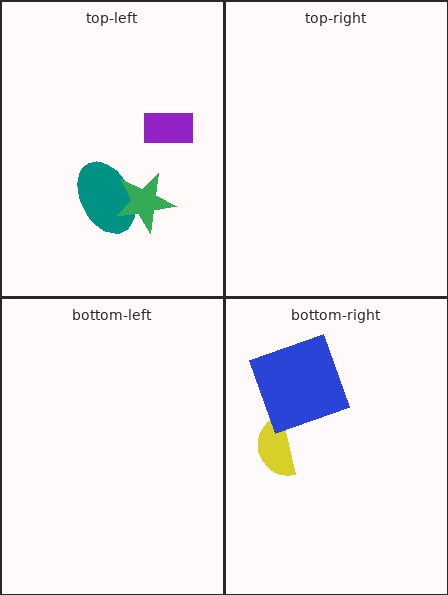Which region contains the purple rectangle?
The top-left region.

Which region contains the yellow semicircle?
The bottom-right region.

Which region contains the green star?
The top-left region.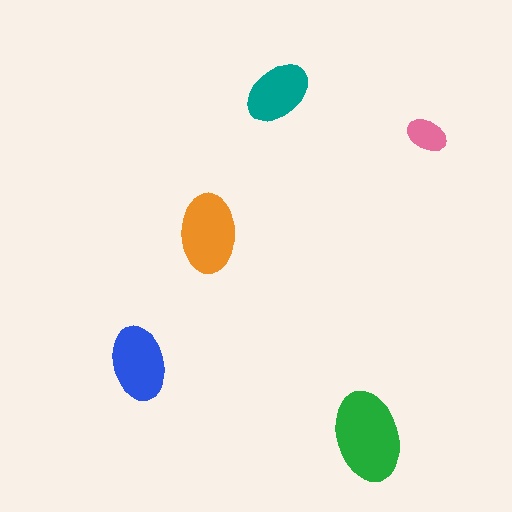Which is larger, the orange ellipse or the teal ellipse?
The orange one.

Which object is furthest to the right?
The pink ellipse is rightmost.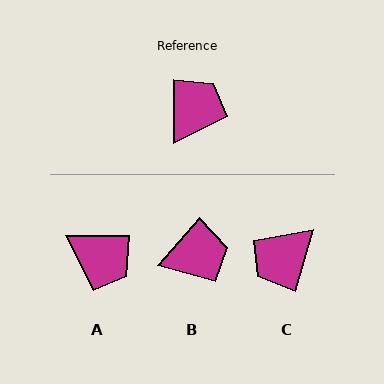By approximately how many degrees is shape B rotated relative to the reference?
Approximately 42 degrees clockwise.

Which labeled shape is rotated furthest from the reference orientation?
C, about 164 degrees away.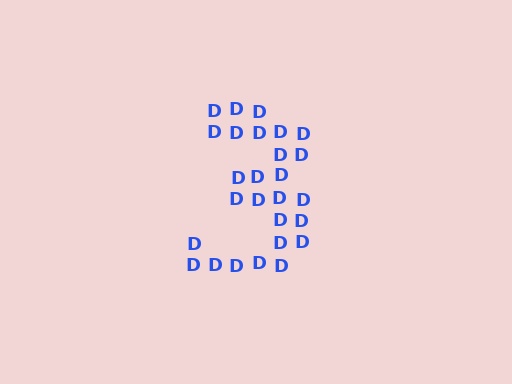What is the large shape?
The large shape is the digit 3.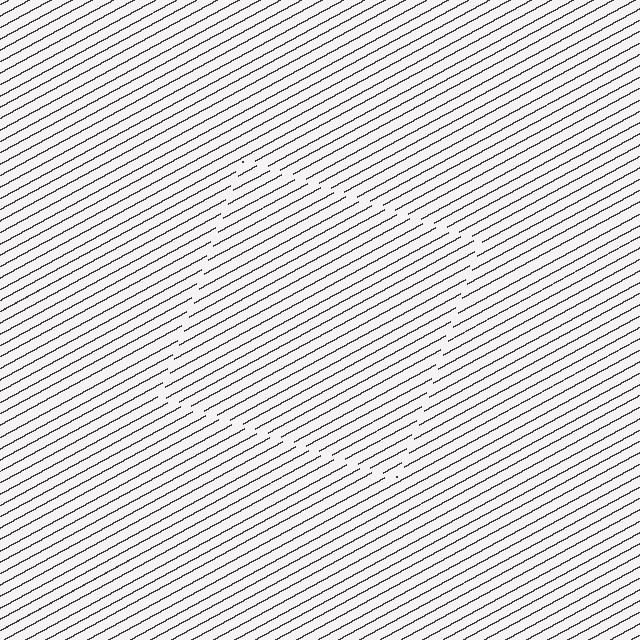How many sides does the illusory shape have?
4 sides — the line-ends trace a square.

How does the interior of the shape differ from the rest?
The interior of the shape contains the same grating, shifted by half a period — the contour is defined by the phase discontinuity where line-ends from the inner and outer gratings abut.